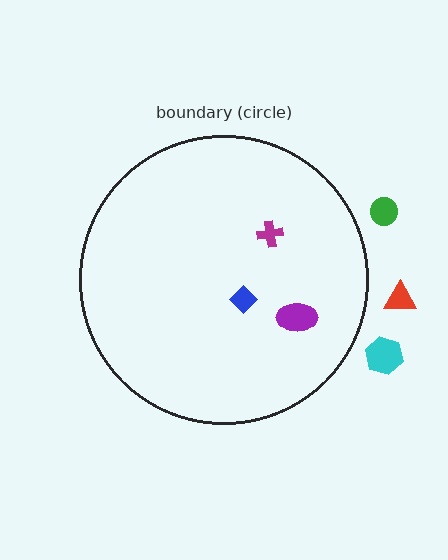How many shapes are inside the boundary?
3 inside, 3 outside.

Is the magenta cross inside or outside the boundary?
Inside.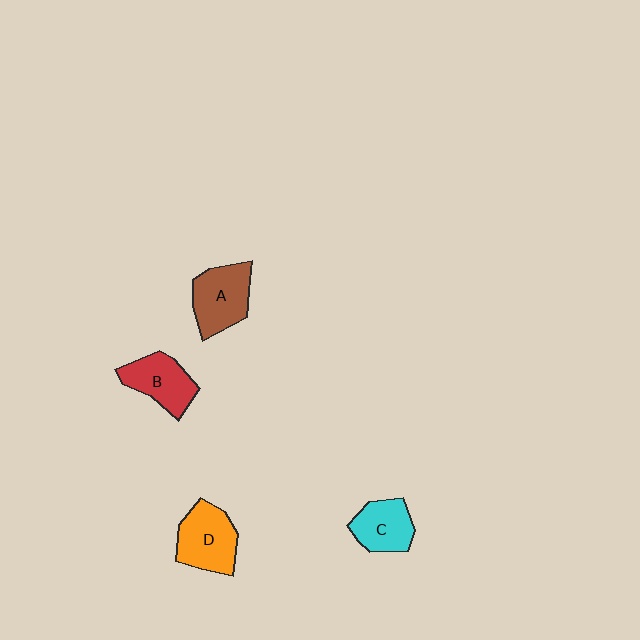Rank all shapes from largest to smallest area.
From largest to smallest: D (orange), A (brown), B (red), C (cyan).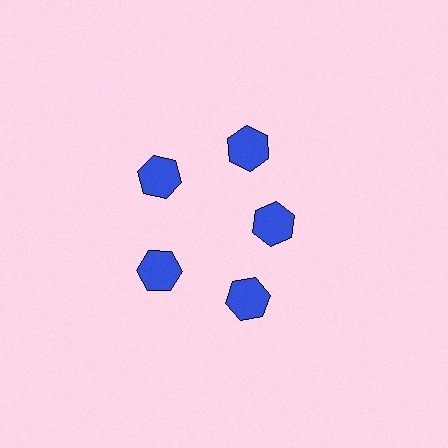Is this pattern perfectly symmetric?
No. The 5 blue hexagons are arranged in a ring, but one element near the 3 o'clock position is pulled inward toward the center, breaking the 5-fold rotational symmetry.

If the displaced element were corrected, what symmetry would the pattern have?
It would have 5-fold rotational symmetry — the pattern would map onto itself every 72 degrees.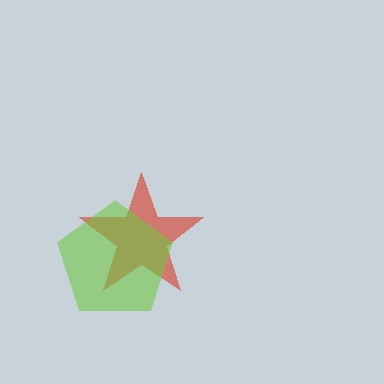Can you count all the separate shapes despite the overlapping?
Yes, there are 2 separate shapes.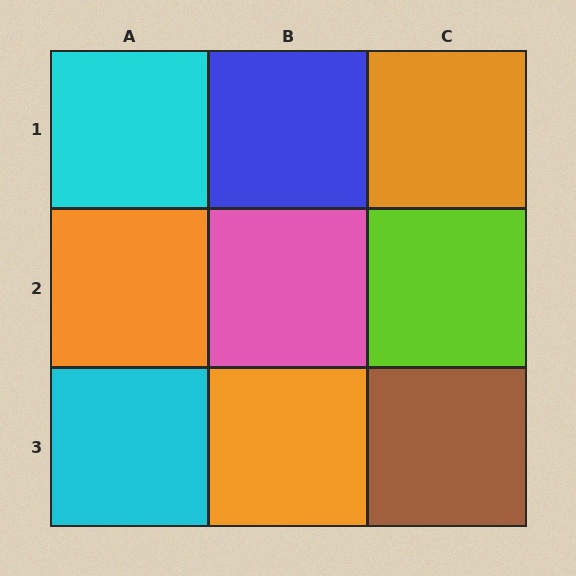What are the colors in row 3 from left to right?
Cyan, orange, brown.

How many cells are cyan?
2 cells are cyan.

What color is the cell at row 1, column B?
Blue.